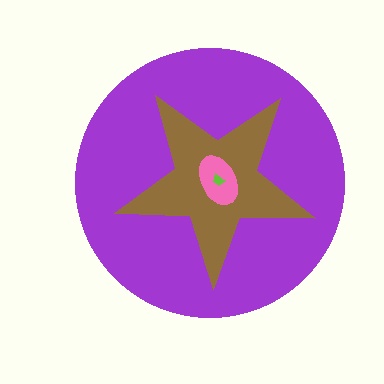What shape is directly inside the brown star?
The pink ellipse.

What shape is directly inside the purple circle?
The brown star.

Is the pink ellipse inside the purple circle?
Yes.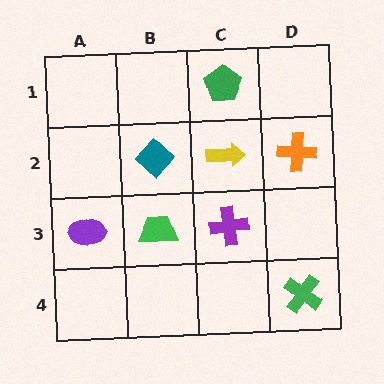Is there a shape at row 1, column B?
No, that cell is empty.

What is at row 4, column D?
A green cross.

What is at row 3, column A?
A purple ellipse.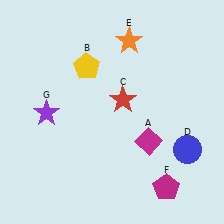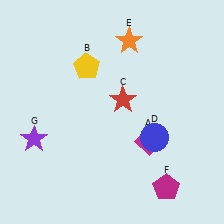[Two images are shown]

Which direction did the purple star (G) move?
The purple star (G) moved down.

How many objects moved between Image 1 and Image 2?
2 objects moved between the two images.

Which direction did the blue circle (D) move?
The blue circle (D) moved left.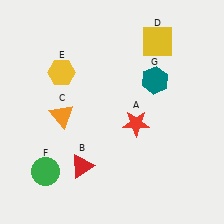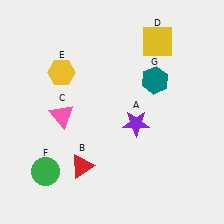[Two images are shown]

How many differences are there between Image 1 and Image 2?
There are 2 differences between the two images.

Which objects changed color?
A changed from red to purple. C changed from orange to pink.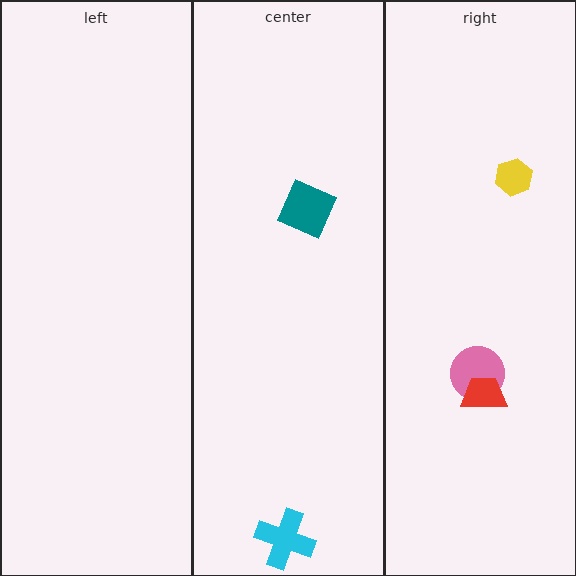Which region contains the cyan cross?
The center region.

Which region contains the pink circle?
The right region.